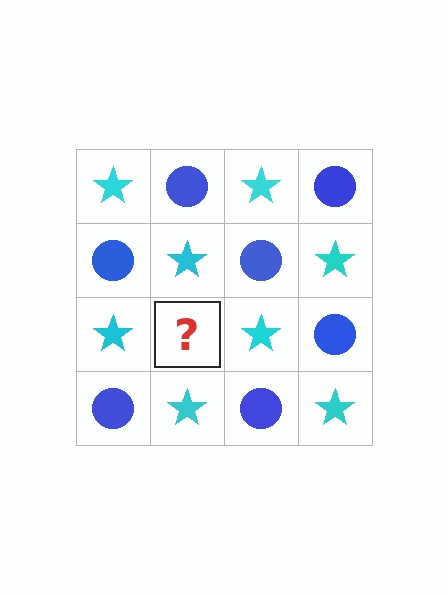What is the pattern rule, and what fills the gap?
The rule is that it alternates cyan star and blue circle in a checkerboard pattern. The gap should be filled with a blue circle.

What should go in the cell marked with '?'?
The missing cell should contain a blue circle.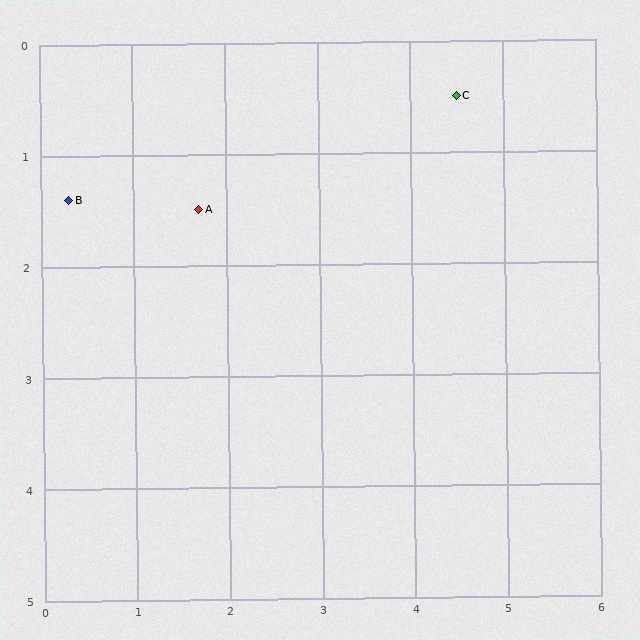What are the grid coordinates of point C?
Point C is at approximately (4.5, 0.5).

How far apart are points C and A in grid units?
Points C and A are about 3.0 grid units apart.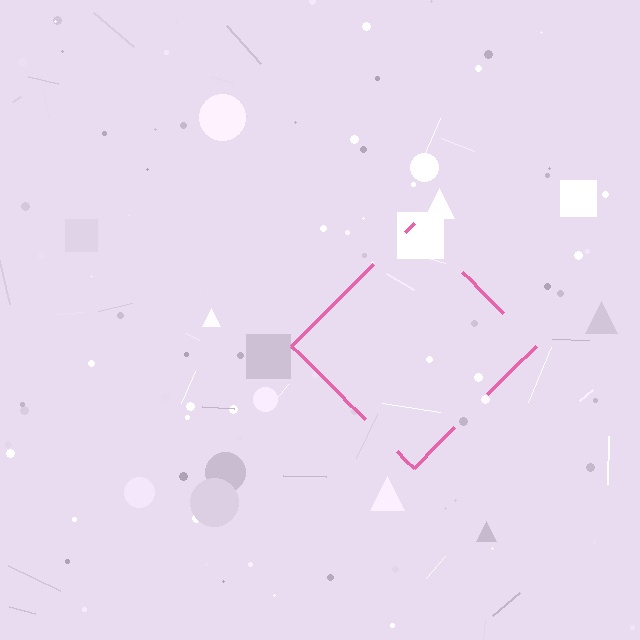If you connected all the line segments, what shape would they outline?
They would outline a diamond.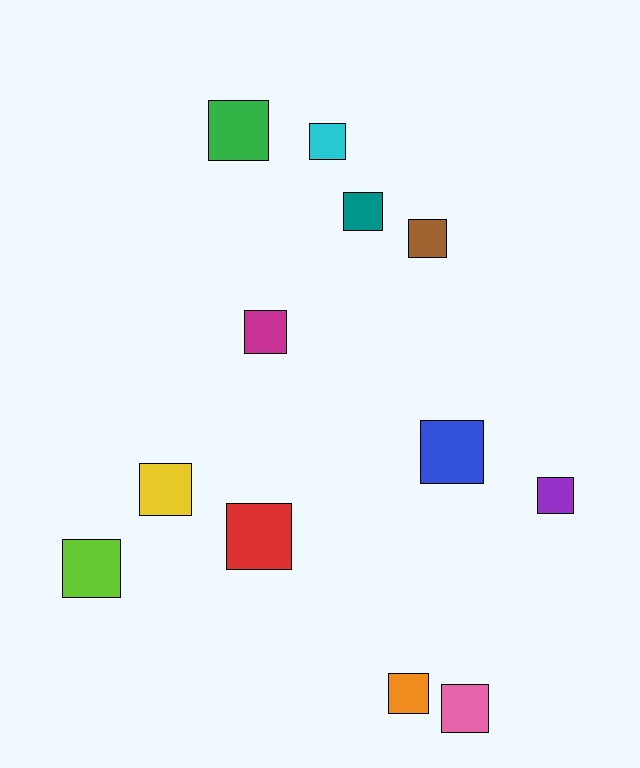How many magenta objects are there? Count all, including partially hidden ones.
There is 1 magenta object.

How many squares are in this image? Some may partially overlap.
There are 12 squares.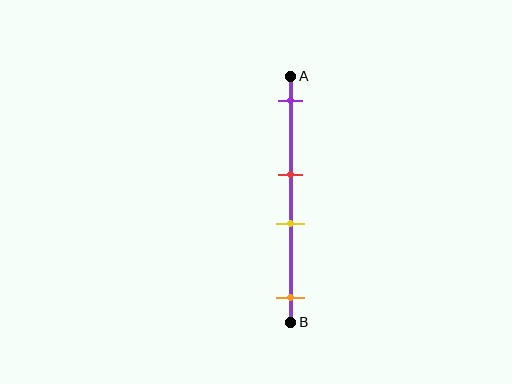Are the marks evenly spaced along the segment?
No, the marks are not evenly spaced.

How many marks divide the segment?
There are 4 marks dividing the segment.